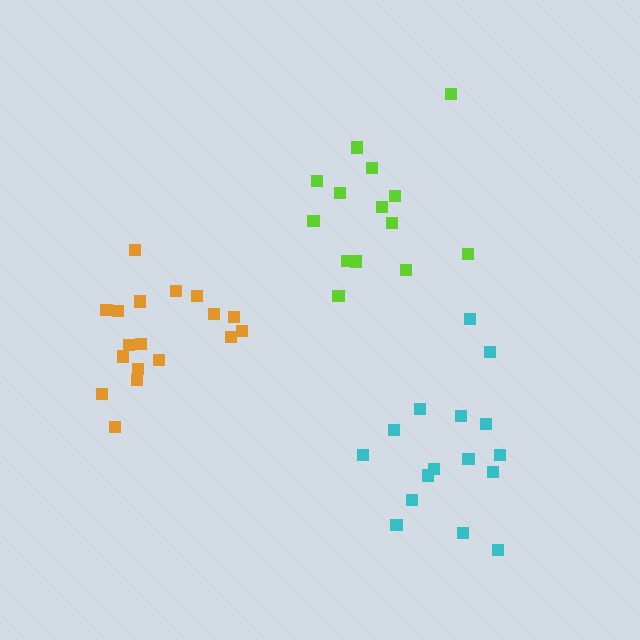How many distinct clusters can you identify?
There are 3 distinct clusters.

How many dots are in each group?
Group 1: 18 dots, Group 2: 14 dots, Group 3: 16 dots (48 total).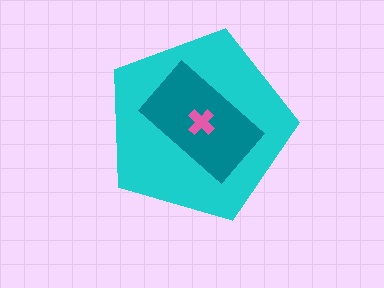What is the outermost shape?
The cyan pentagon.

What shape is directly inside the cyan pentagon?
The teal rectangle.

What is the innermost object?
The pink cross.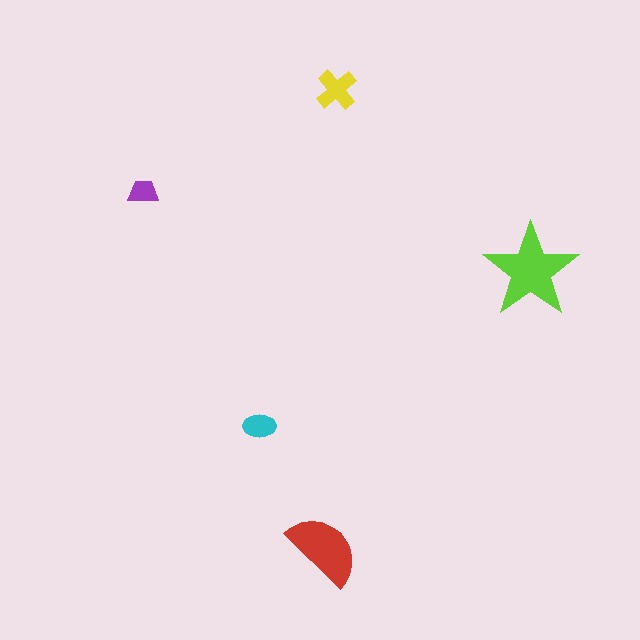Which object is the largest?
The lime star.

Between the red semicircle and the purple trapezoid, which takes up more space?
The red semicircle.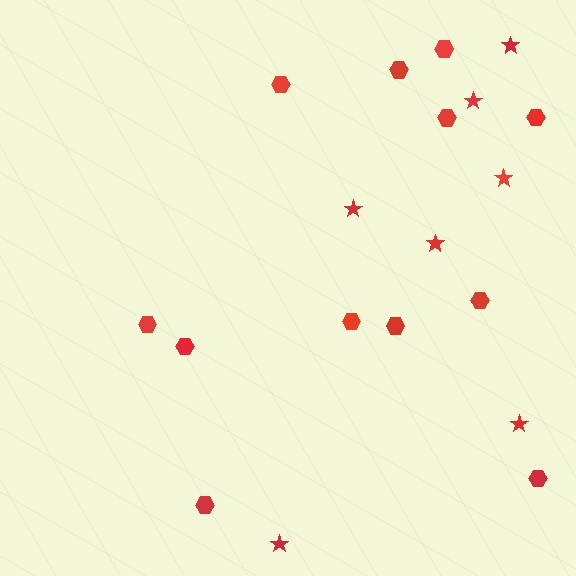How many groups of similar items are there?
There are 2 groups: one group of hexagons (12) and one group of stars (7).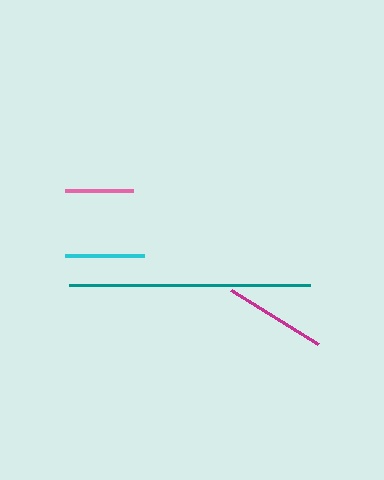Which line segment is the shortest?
The pink line is the shortest at approximately 68 pixels.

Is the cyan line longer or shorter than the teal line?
The teal line is longer than the cyan line.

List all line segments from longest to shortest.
From longest to shortest: teal, magenta, cyan, pink.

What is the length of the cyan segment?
The cyan segment is approximately 79 pixels long.